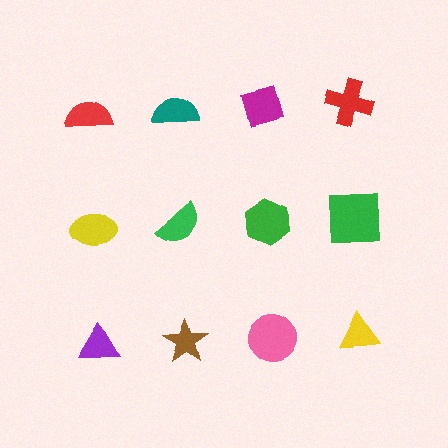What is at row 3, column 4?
A yellow triangle.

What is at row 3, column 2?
A brown star.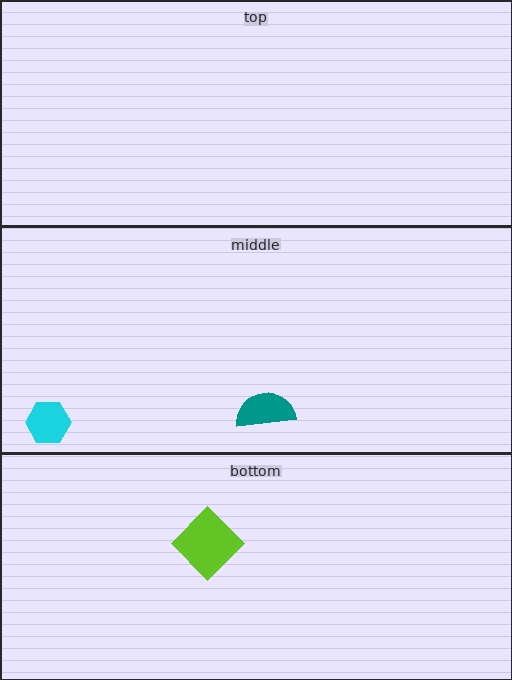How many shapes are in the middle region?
2.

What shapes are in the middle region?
The cyan hexagon, the teal semicircle.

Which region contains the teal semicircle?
The middle region.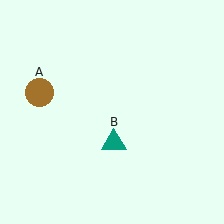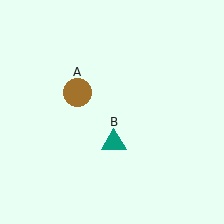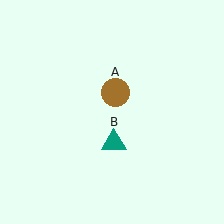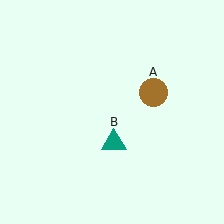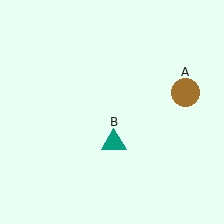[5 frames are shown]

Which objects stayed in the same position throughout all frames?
Teal triangle (object B) remained stationary.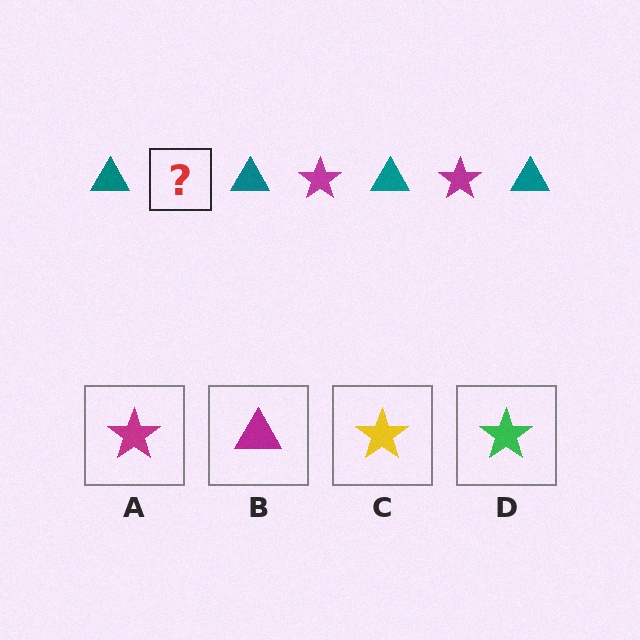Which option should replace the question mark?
Option A.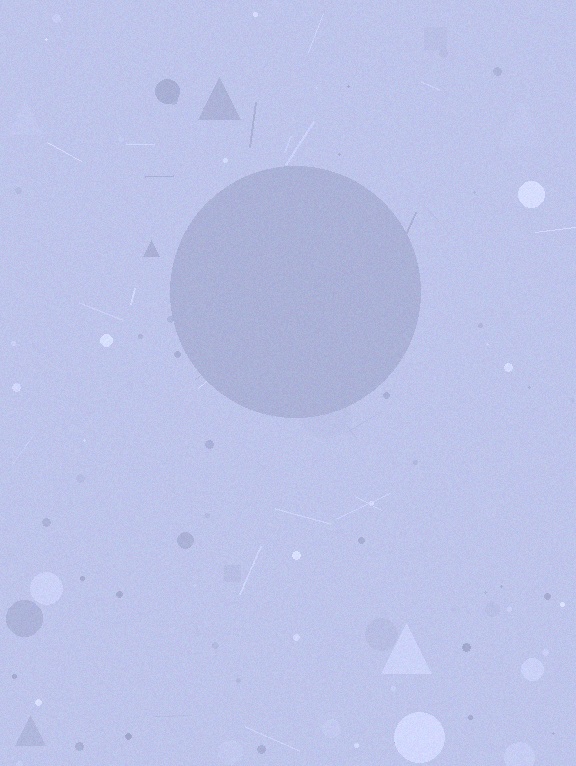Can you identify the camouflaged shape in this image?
The camouflaged shape is a circle.